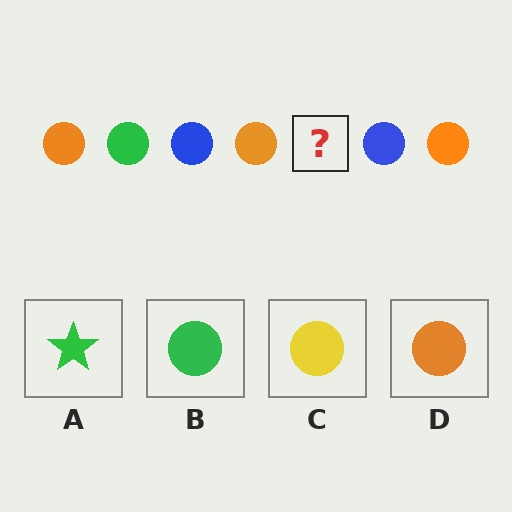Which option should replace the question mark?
Option B.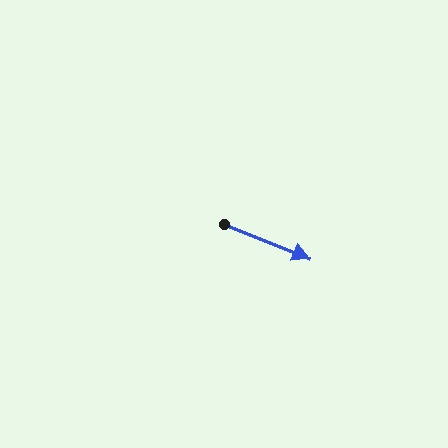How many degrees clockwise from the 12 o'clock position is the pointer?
Approximately 112 degrees.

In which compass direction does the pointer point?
East.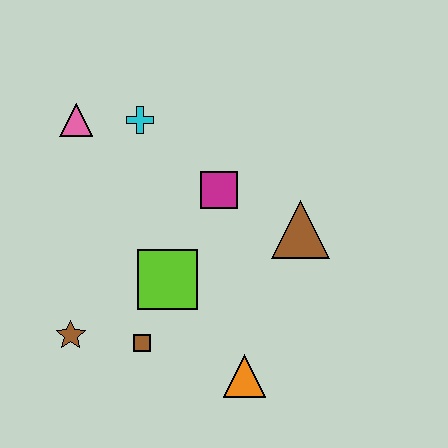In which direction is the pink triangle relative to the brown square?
The pink triangle is above the brown square.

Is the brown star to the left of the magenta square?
Yes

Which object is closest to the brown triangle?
The magenta square is closest to the brown triangle.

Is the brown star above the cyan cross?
No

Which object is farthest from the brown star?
The brown triangle is farthest from the brown star.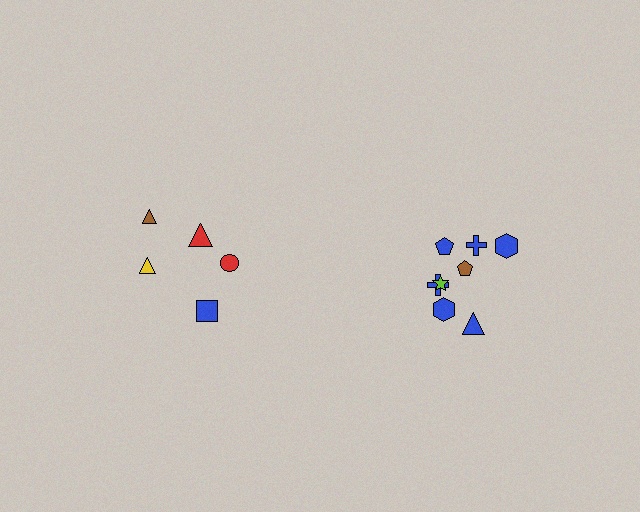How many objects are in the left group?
There are 5 objects.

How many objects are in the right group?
There are 8 objects.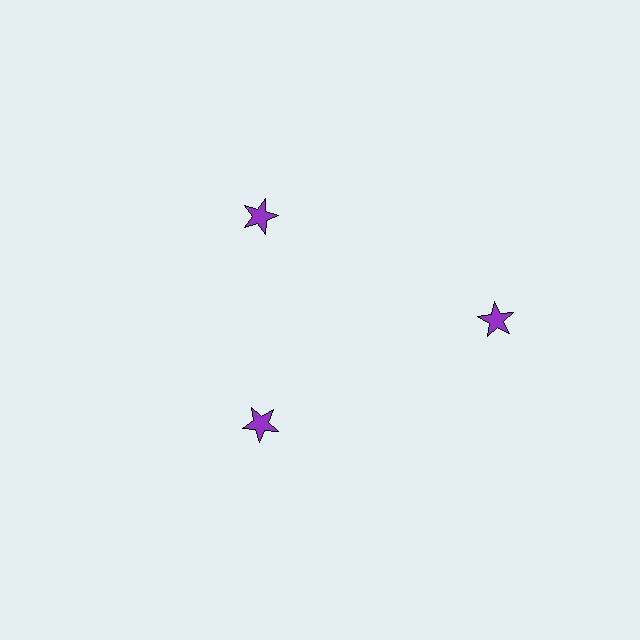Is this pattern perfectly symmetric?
No. The 3 purple stars are arranged in a ring, but one element near the 3 o'clock position is pushed outward from the center, breaking the 3-fold rotational symmetry.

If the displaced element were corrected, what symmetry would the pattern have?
It would have 3-fold rotational symmetry — the pattern would map onto itself every 120 degrees.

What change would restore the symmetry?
The symmetry would be restored by moving it inward, back onto the ring so that all 3 stars sit at equal angles and equal distance from the center.